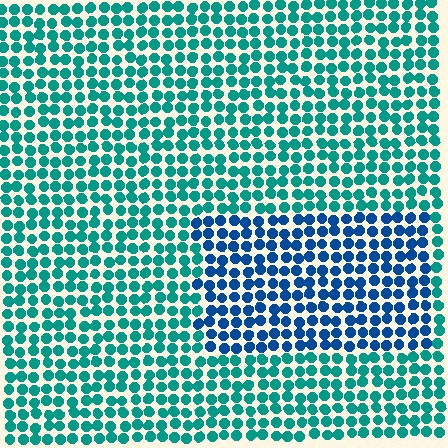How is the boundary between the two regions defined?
The boundary is defined purely by a slight shift in hue (about 39 degrees). Spacing, size, and orientation are identical on both sides.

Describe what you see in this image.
The image is filled with small teal elements in a uniform arrangement. A rectangle-shaped region is visible where the elements are tinted to a slightly different hue, forming a subtle color boundary.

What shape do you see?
I see a rectangle.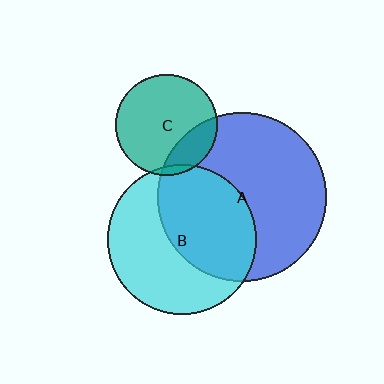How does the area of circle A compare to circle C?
Approximately 2.8 times.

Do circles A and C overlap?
Yes.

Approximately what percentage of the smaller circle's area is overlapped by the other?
Approximately 20%.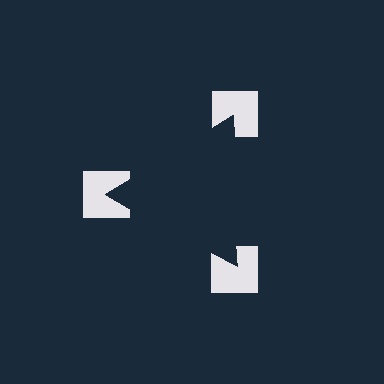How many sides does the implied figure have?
3 sides.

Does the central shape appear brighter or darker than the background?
It typically appears slightly darker than the background, even though no actual brightness change is drawn.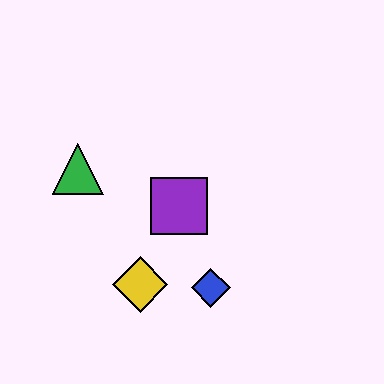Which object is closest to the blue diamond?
The yellow diamond is closest to the blue diamond.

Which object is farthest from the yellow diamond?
The green triangle is farthest from the yellow diamond.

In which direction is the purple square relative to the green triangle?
The purple square is to the right of the green triangle.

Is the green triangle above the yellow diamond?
Yes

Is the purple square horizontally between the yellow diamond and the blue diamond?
Yes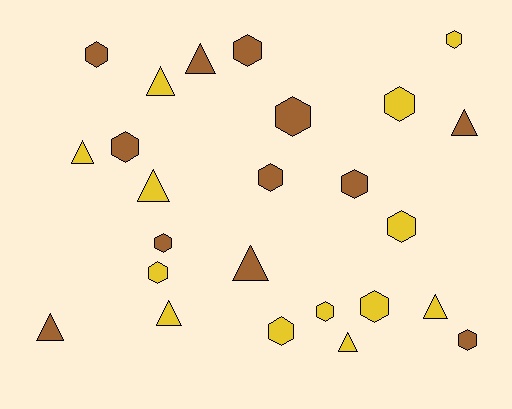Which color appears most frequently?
Yellow, with 13 objects.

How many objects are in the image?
There are 25 objects.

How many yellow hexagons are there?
There are 7 yellow hexagons.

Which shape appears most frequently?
Hexagon, with 15 objects.